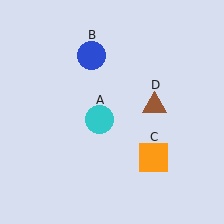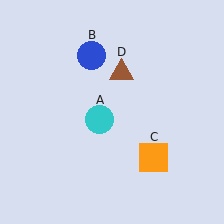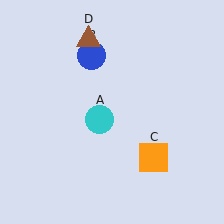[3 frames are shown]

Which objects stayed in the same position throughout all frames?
Cyan circle (object A) and blue circle (object B) and orange square (object C) remained stationary.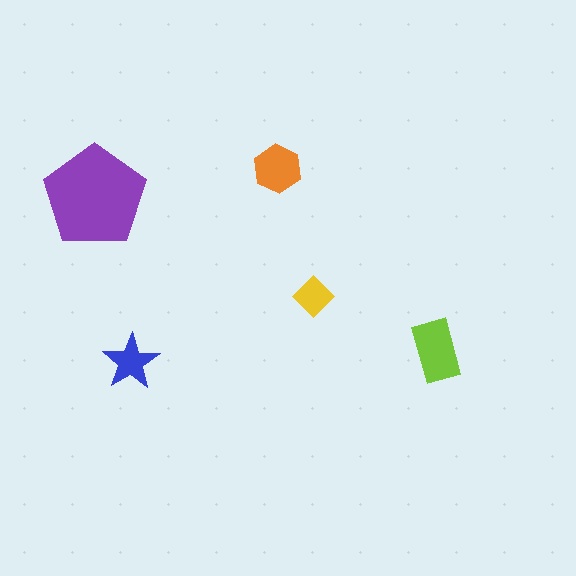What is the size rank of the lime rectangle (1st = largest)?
2nd.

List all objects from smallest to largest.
The yellow diamond, the blue star, the orange hexagon, the lime rectangle, the purple pentagon.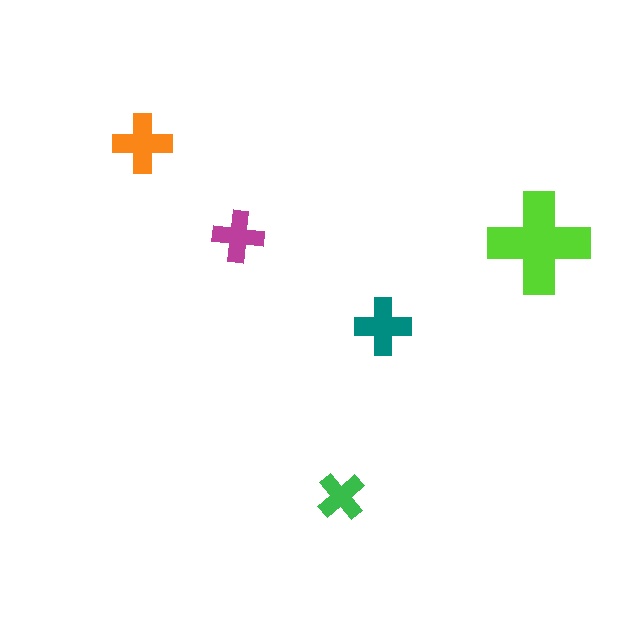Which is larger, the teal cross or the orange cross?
The orange one.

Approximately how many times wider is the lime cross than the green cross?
About 2 times wider.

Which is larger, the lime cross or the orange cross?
The lime one.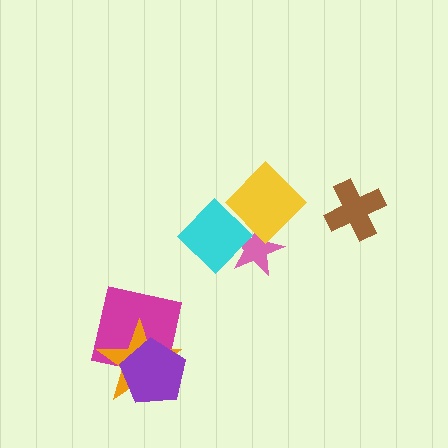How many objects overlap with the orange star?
2 objects overlap with the orange star.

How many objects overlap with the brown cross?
0 objects overlap with the brown cross.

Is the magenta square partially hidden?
Yes, it is partially covered by another shape.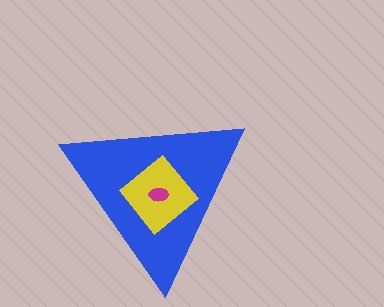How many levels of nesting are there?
3.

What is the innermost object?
The magenta ellipse.